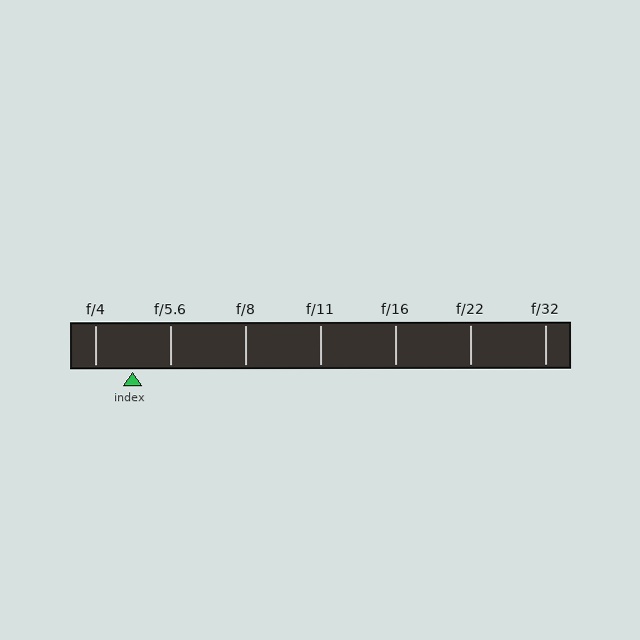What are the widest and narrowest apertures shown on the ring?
The widest aperture shown is f/4 and the narrowest is f/32.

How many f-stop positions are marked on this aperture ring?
There are 7 f-stop positions marked.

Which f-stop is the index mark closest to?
The index mark is closest to f/4.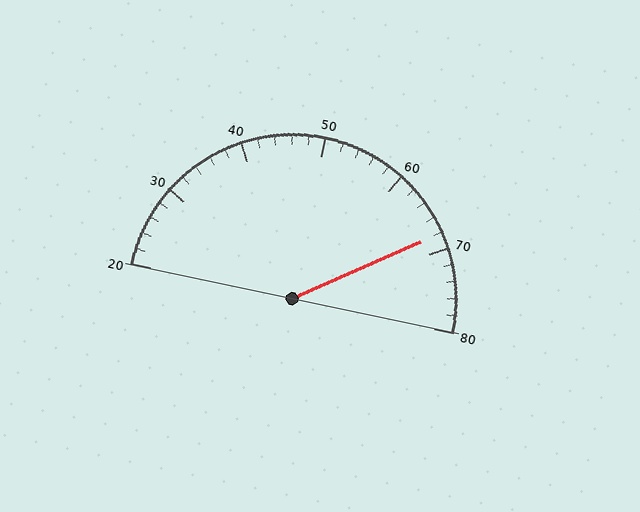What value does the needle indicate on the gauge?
The needle indicates approximately 68.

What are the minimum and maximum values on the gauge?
The gauge ranges from 20 to 80.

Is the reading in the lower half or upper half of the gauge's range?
The reading is in the upper half of the range (20 to 80).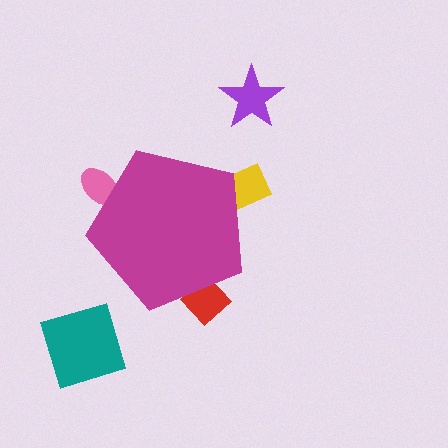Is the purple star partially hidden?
No, the purple star is fully visible.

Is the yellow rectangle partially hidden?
Yes, the yellow rectangle is partially hidden behind the magenta pentagon.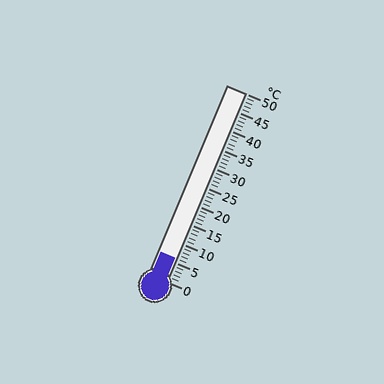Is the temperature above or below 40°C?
The temperature is below 40°C.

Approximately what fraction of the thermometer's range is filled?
The thermometer is filled to approximately 10% of its range.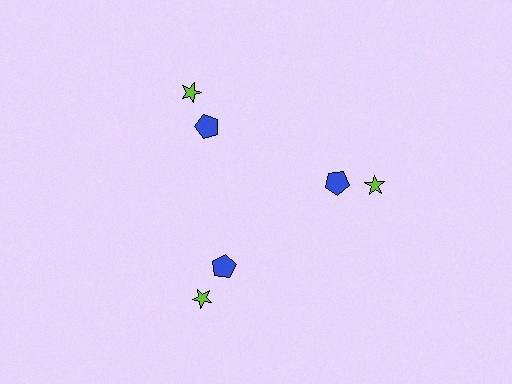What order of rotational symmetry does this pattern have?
This pattern has 3-fold rotational symmetry.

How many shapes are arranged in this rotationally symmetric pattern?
There are 6 shapes, arranged in 3 groups of 2.